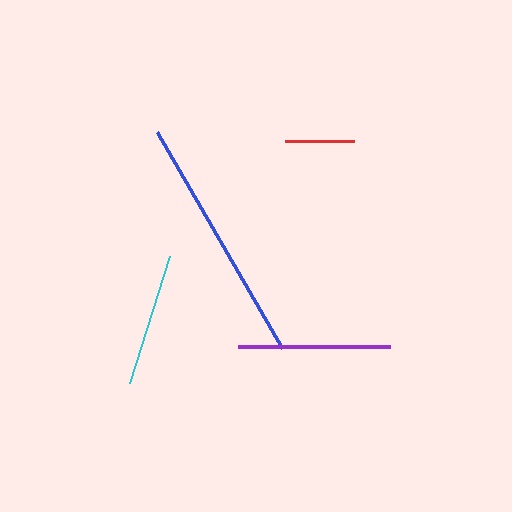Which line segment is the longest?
The blue line is the longest at approximately 250 pixels.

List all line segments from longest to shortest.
From longest to shortest: blue, purple, cyan, red.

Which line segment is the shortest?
The red line is the shortest at approximately 69 pixels.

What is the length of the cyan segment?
The cyan segment is approximately 133 pixels long.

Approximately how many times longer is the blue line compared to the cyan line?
The blue line is approximately 1.9 times the length of the cyan line.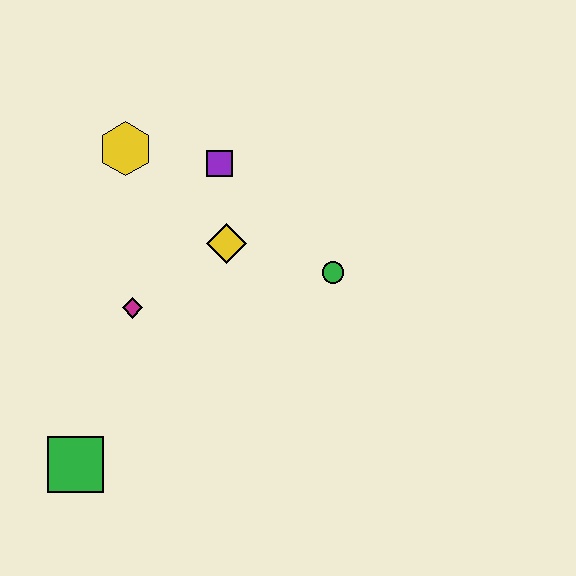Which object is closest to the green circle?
The yellow diamond is closest to the green circle.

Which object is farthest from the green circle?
The green square is farthest from the green circle.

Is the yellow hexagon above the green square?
Yes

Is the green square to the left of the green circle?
Yes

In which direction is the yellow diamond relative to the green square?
The yellow diamond is above the green square.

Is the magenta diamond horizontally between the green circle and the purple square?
No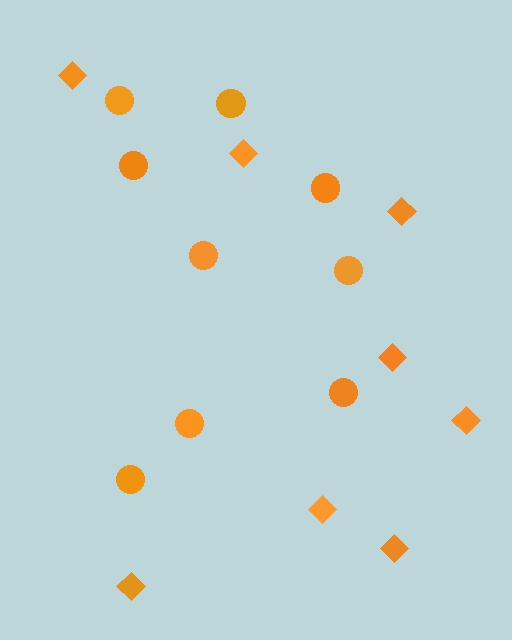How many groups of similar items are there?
There are 2 groups: one group of diamonds (8) and one group of circles (9).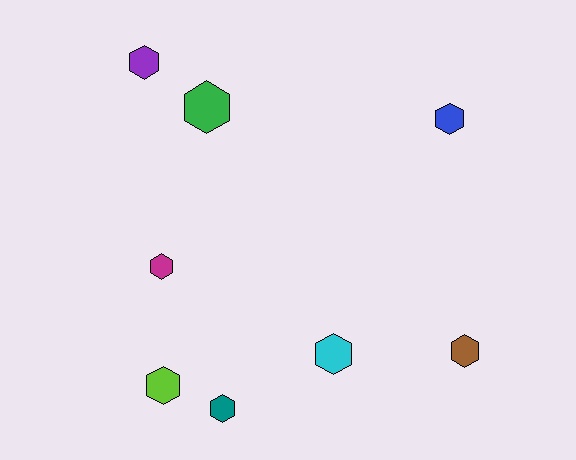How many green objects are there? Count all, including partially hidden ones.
There is 1 green object.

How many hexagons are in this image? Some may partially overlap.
There are 8 hexagons.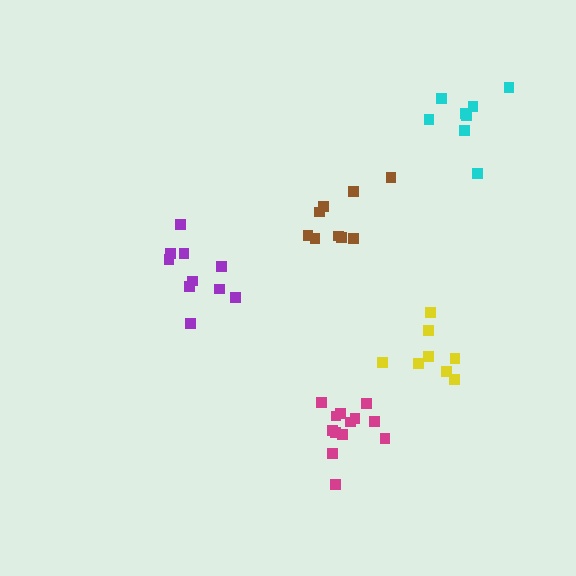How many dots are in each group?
Group 1: 9 dots, Group 2: 8 dots, Group 3: 10 dots, Group 4: 8 dots, Group 5: 13 dots (48 total).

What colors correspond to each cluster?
The clusters are colored: brown, yellow, purple, cyan, magenta.